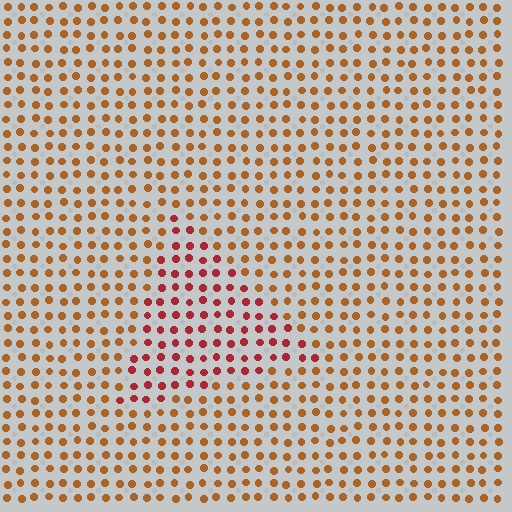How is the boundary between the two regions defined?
The boundary is defined purely by a slight shift in hue (about 34 degrees). Spacing, size, and orientation are identical on both sides.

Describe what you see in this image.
The image is filled with small brown elements in a uniform arrangement. A triangle-shaped region is visible where the elements are tinted to a slightly different hue, forming a subtle color boundary.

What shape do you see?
I see a triangle.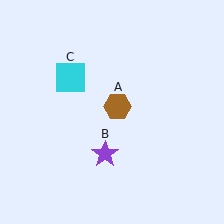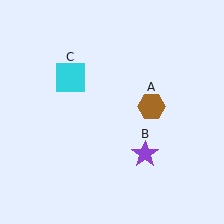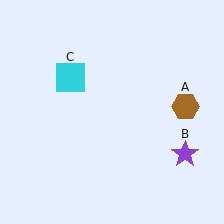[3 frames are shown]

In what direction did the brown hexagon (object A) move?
The brown hexagon (object A) moved right.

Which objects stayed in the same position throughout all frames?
Cyan square (object C) remained stationary.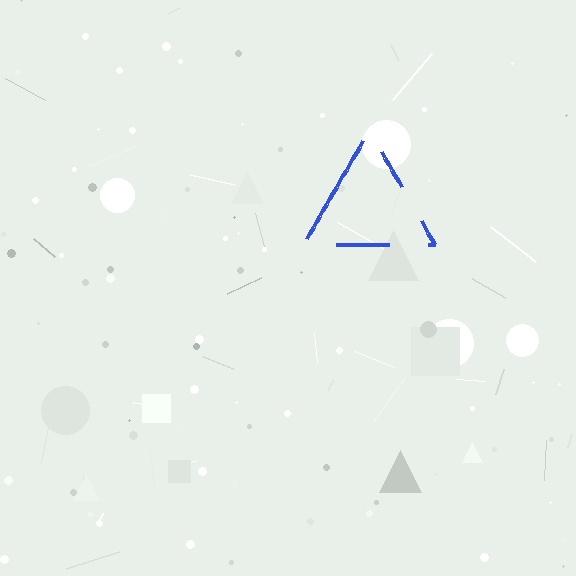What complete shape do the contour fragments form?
The contour fragments form a triangle.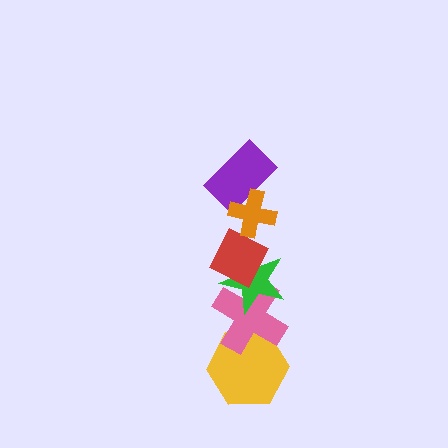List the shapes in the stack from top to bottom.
From top to bottom: the orange cross, the purple rectangle, the red diamond, the green star, the pink cross, the yellow hexagon.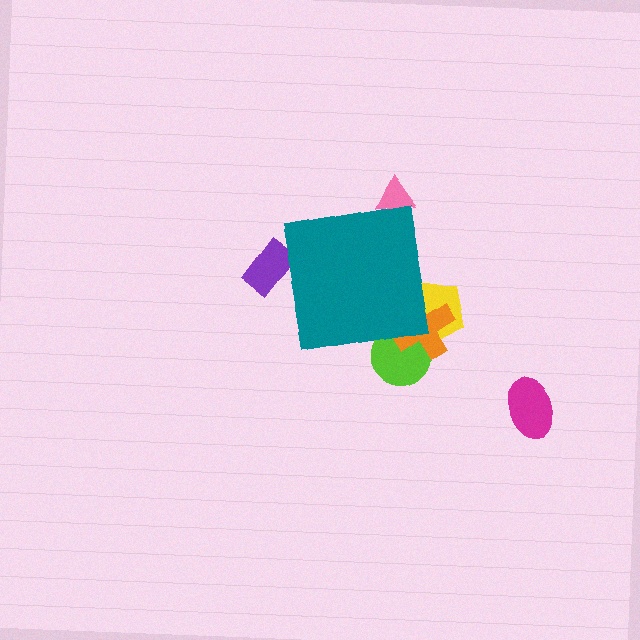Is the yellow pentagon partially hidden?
Yes, the yellow pentagon is partially hidden behind the teal square.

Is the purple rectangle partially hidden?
Yes, the purple rectangle is partially hidden behind the teal square.